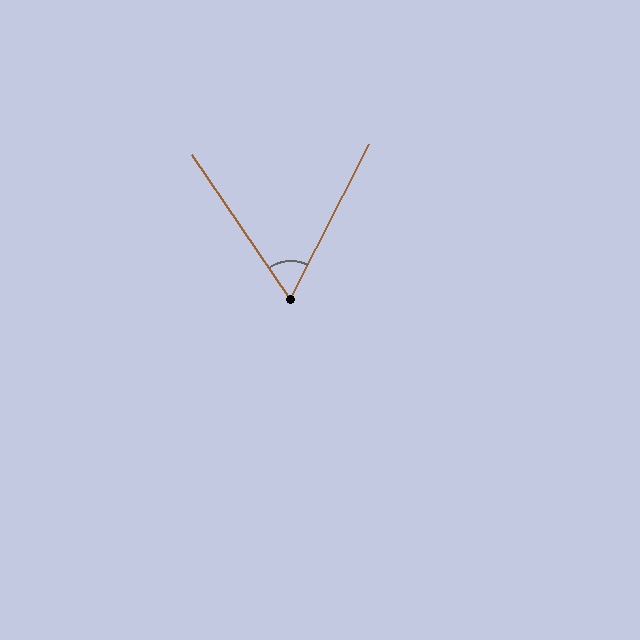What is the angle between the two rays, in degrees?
Approximately 62 degrees.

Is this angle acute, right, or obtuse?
It is acute.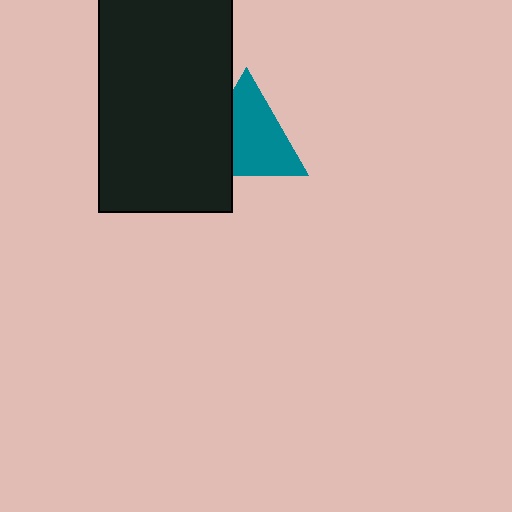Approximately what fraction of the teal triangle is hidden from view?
Roughly 32% of the teal triangle is hidden behind the black rectangle.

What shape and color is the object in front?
The object in front is a black rectangle.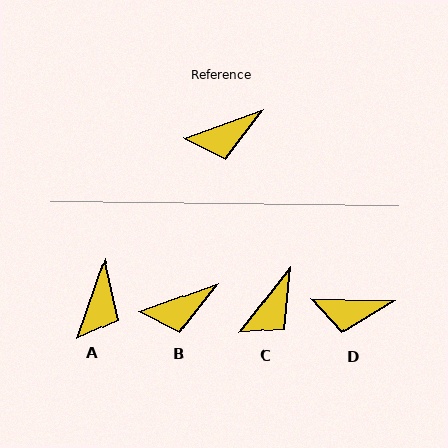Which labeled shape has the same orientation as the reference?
B.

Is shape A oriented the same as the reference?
No, it is off by about 51 degrees.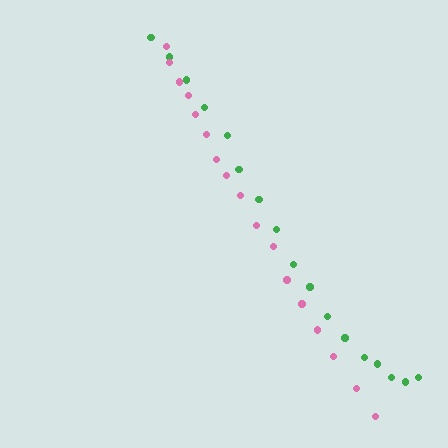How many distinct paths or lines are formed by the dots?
There are 2 distinct paths.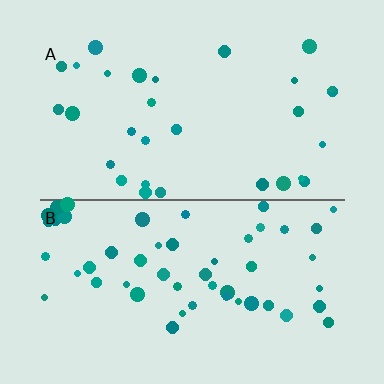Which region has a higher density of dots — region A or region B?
B (the bottom).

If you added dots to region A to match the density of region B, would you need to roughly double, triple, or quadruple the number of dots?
Approximately double.